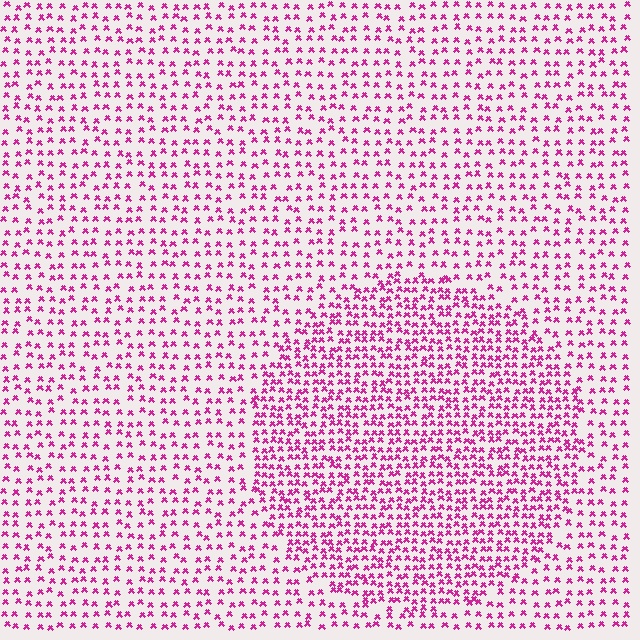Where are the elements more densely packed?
The elements are more densely packed inside the circle boundary.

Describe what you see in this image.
The image contains small magenta elements arranged at two different densities. A circle-shaped region is visible where the elements are more densely packed than the surrounding area.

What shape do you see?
I see a circle.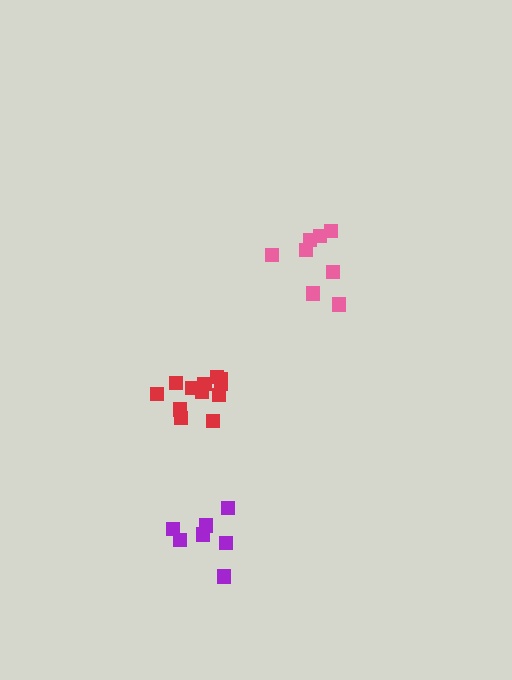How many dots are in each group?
Group 1: 8 dots, Group 2: 7 dots, Group 3: 12 dots (27 total).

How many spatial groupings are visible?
There are 3 spatial groupings.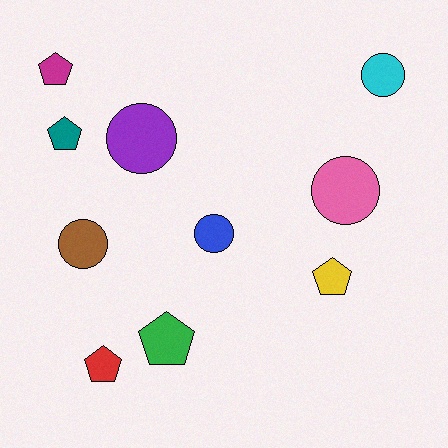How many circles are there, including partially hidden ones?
There are 5 circles.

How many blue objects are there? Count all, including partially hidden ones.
There is 1 blue object.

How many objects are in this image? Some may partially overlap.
There are 10 objects.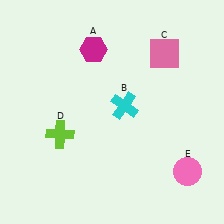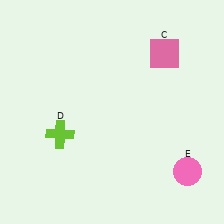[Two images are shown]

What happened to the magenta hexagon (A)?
The magenta hexagon (A) was removed in Image 2. It was in the top-left area of Image 1.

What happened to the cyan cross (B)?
The cyan cross (B) was removed in Image 2. It was in the top-right area of Image 1.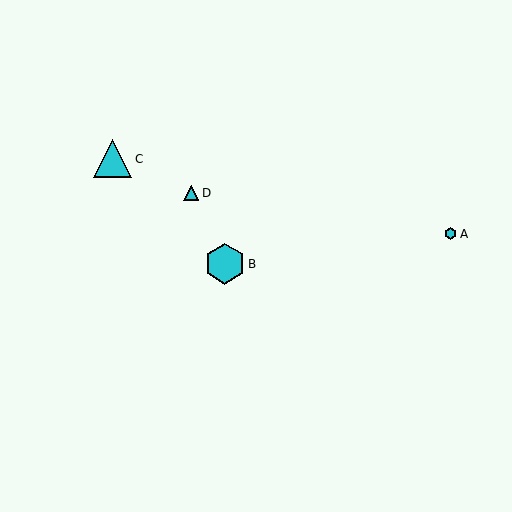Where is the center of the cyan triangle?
The center of the cyan triangle is at (191, 193).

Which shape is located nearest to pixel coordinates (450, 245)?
The cyan hexagon (labeled A) at (450, 234) is nearest to that location.